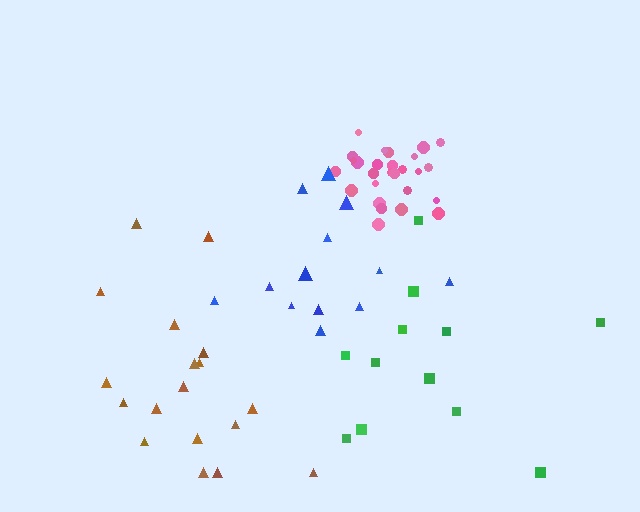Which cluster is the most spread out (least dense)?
Green.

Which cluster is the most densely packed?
Pink.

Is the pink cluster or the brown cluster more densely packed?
Pink.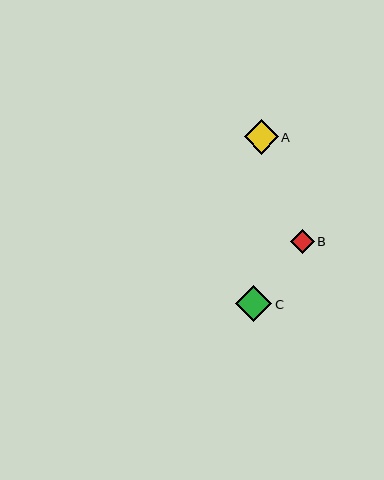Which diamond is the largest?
Diamond C is the largest with a size of approximately 36 pixels.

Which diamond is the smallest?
Diamond B is the smallest with a size of approximately 24 pixels.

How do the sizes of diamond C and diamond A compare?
Diamond C and diamond A are approximately the same size.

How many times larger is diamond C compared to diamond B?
Diamond C is approximately 1.5 times the size of diamond B.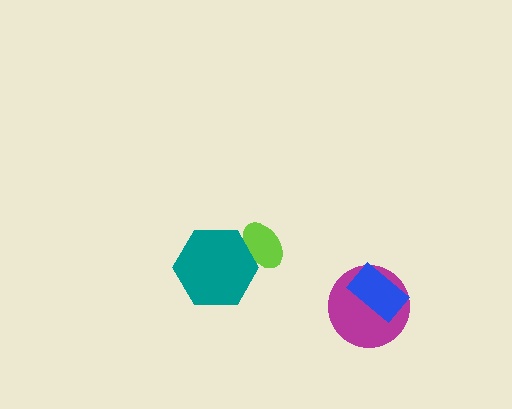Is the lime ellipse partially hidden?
Yes, it is partially covered by another shape.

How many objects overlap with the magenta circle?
1 object overlaps with the magenta circle.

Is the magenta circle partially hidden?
Yes, it is partially covered by another shape.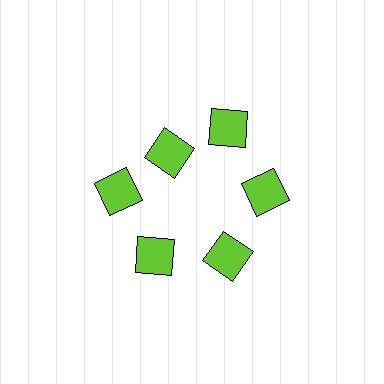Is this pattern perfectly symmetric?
No. The 6 lime squares are arranged in a ring, but one element near the 11 o'clock position is pulled inward toward the center, breaking the 6-fold rotational symmetry.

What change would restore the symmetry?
The symmetry would be restored by moving it outward, back onto the ring so that all 6 squares sit at equal angles and equal distance from the center.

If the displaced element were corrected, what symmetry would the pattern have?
It would have 6-fold rotational symmetry — the pattern would map onto itself every 60 degrees.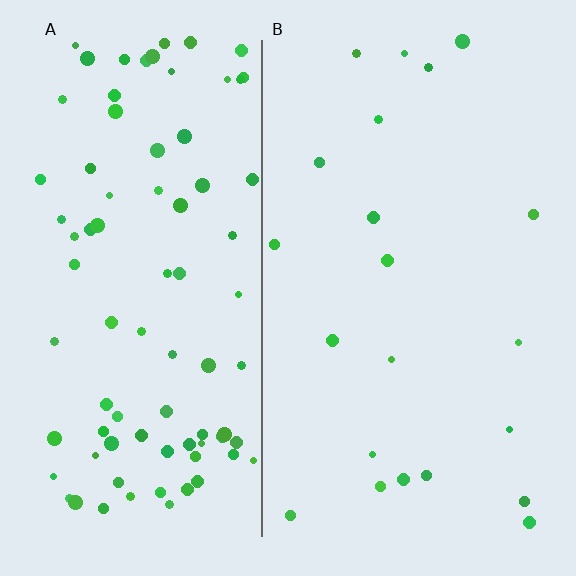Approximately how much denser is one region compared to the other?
Approximately 4.1× — region A over region B.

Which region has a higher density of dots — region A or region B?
A (the left).